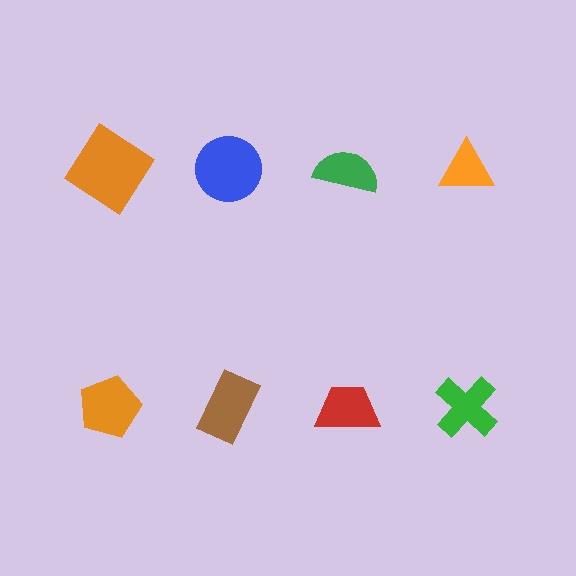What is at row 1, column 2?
A blue circle.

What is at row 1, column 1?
An orange diamond.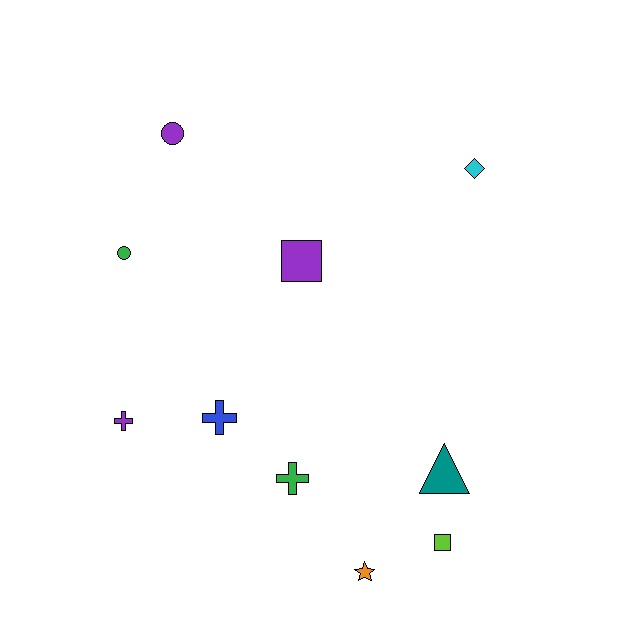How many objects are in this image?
There are 10 objects.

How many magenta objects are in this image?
There are no magenta objects.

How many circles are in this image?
There are 2 circles.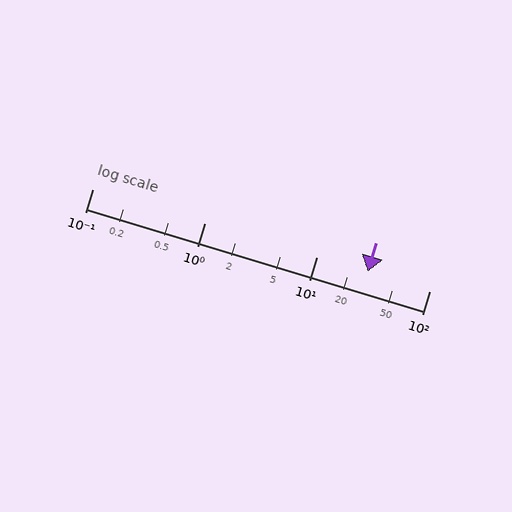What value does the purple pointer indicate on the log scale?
The pointer indicates approximately 28.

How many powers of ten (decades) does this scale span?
The scale spans 3 decades, from 0.1 to 100.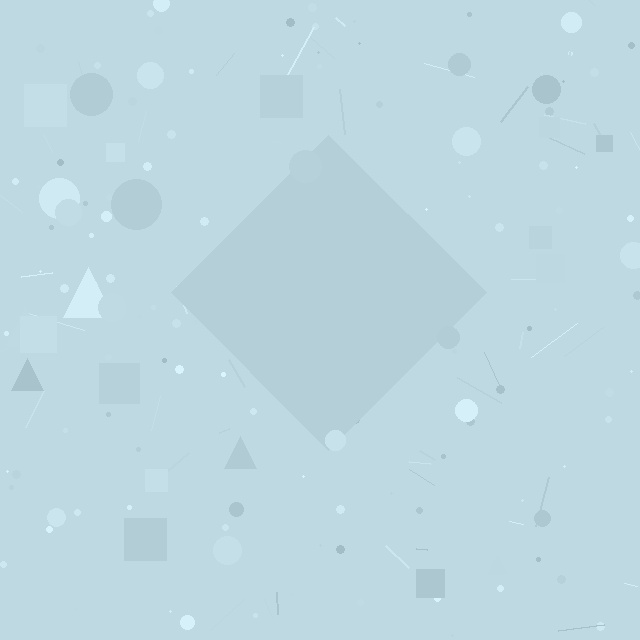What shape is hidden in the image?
A diamond is hidden in the image.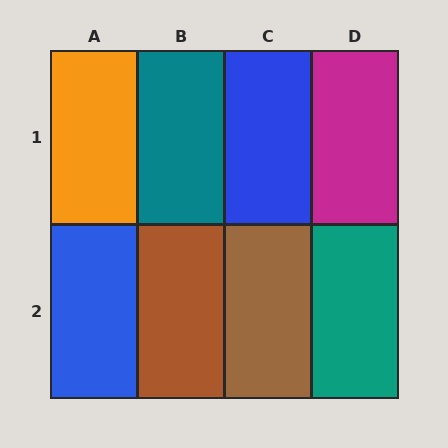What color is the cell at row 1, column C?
Blue.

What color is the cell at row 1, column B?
Teal.